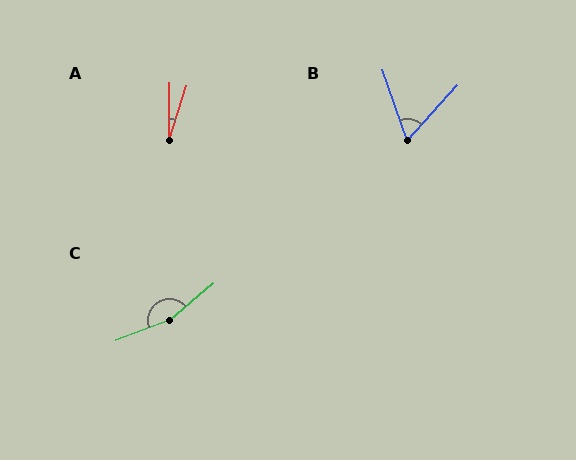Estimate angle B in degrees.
Approximately 62 degrees.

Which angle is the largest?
C, at approximately 161 degrees.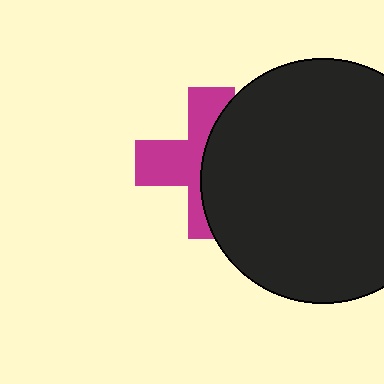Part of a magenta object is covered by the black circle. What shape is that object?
It is a cross.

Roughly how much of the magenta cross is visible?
About half of it is visible (roughly 48%).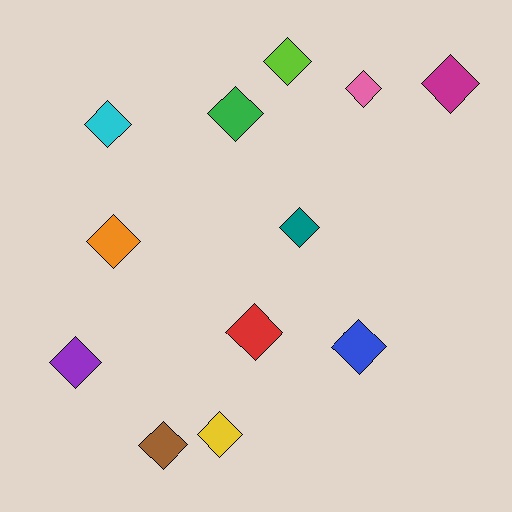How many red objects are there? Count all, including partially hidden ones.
There is 1 red object.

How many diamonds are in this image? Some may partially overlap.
There are 12 diamonds.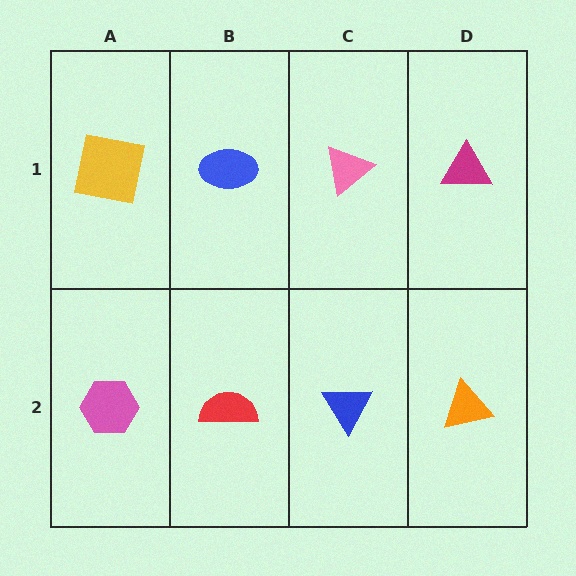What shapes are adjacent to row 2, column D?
A magenta triangle (row 1, column D), a blue triangle (row 2, column C).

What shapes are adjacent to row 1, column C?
A blue triangle (row 2, column C), a blue ellipse (row 1, column B), a magenta triangle (row 1, column D).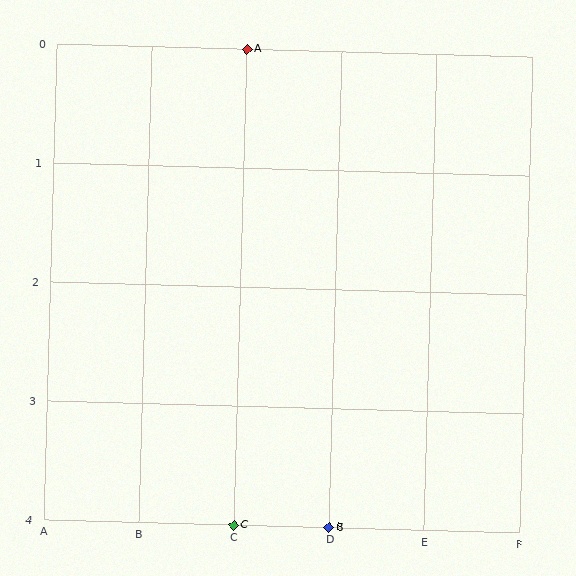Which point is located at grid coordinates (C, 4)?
Point C is at (C, 4).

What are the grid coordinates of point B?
Point B is at grid coordinates (D, 4).